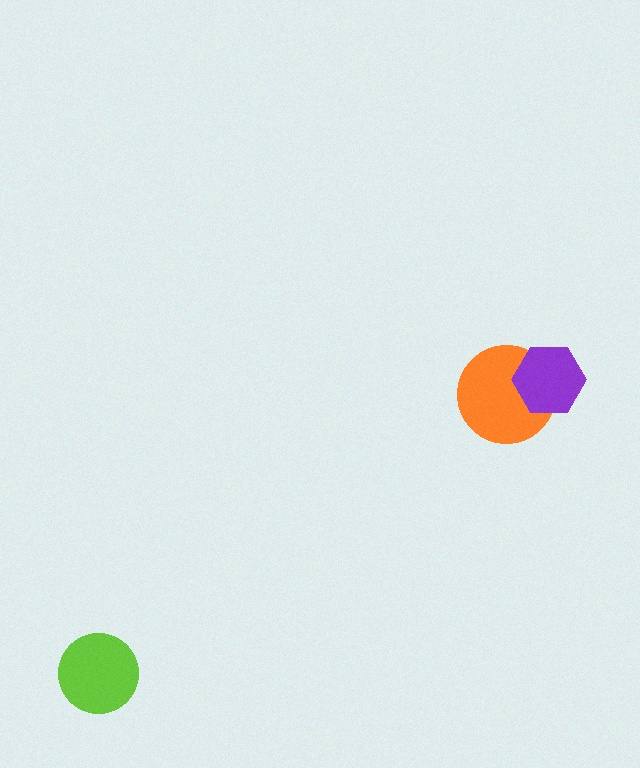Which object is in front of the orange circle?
The purple hexagon is in front of the orange circle.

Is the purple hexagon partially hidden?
No, no other shape covers it.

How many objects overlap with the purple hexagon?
1 object overlaps with the purple hexagon.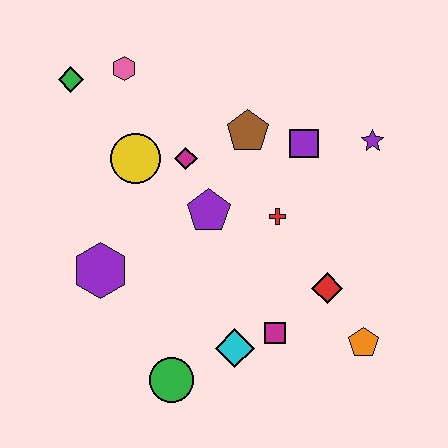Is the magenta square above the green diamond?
No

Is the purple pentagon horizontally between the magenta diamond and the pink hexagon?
No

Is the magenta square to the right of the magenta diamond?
Yes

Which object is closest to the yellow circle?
The magenta diamond is closest to the yellow circle.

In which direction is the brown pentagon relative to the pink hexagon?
The brown pentagon is to the right of the pink hexagon.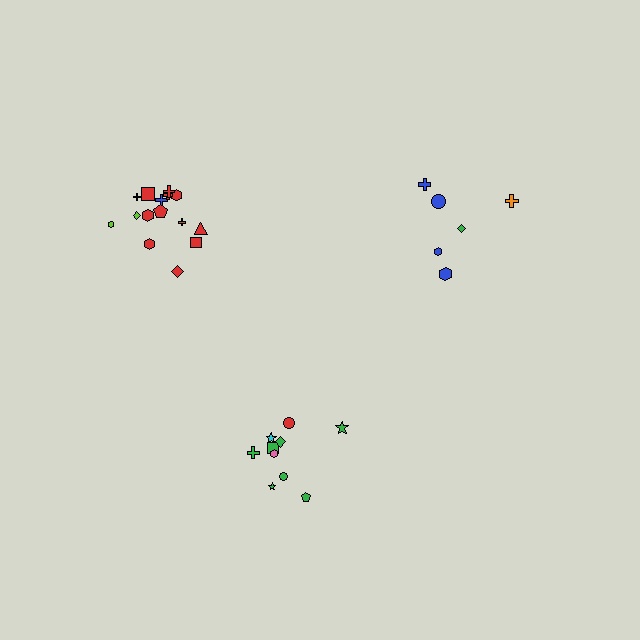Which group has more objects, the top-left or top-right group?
The top-left group.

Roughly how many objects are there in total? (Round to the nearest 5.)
Roughly 30 objects in total.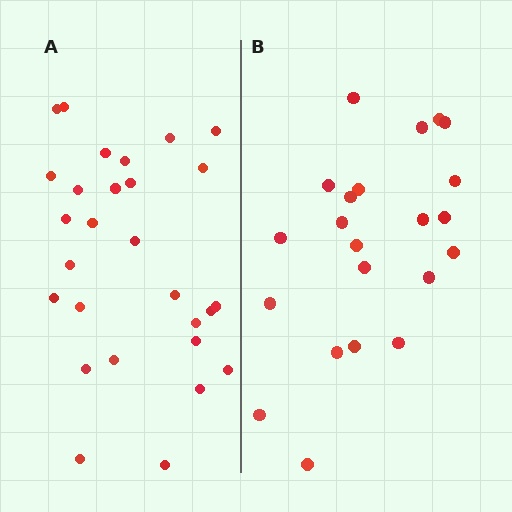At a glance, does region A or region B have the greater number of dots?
Region A (the left region) has more dots.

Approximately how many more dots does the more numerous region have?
Region A has about 6 more dots than region B.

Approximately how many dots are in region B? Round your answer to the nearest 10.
About 20 dots. (The exact count is 22, which rounds to 20.)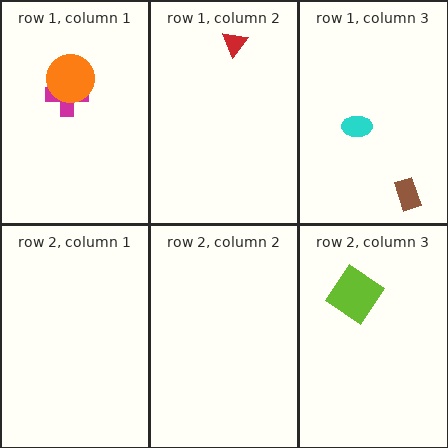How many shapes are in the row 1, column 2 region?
1.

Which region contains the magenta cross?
The row 1, column 1 region.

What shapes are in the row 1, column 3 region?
The brown rectangle, the cyan ellipse.